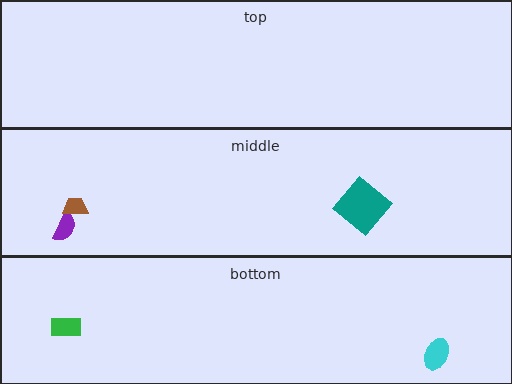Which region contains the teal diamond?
The middle region.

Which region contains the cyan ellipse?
The bottom region.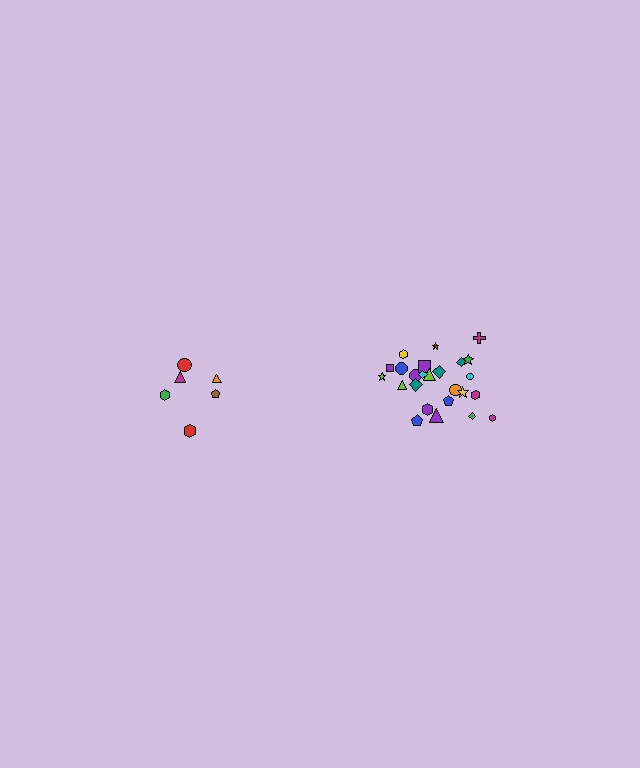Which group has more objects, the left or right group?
The right group.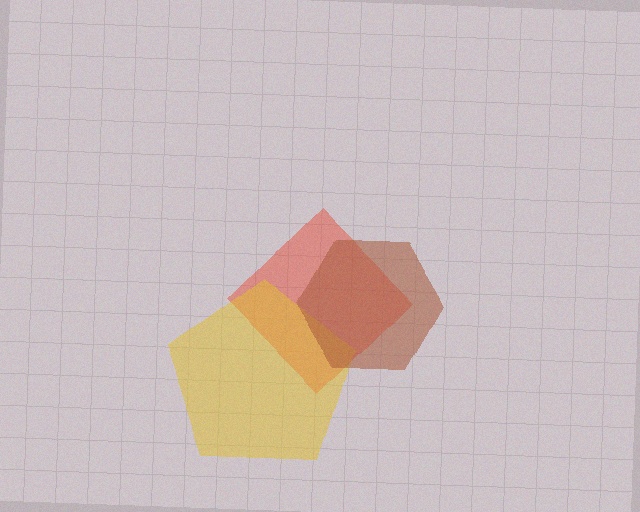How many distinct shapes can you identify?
There are 3 distinct shapes: a red diamond, a yellow pentagon, a brown hexagon.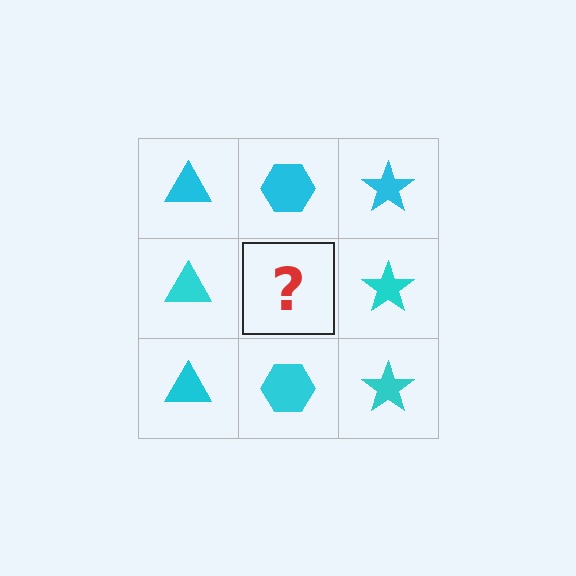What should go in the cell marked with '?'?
The missing cell should contain a cyan hexagon.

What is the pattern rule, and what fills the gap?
The rule is that each column has a consistent shape. The gap should be filled with a cyan hexagon.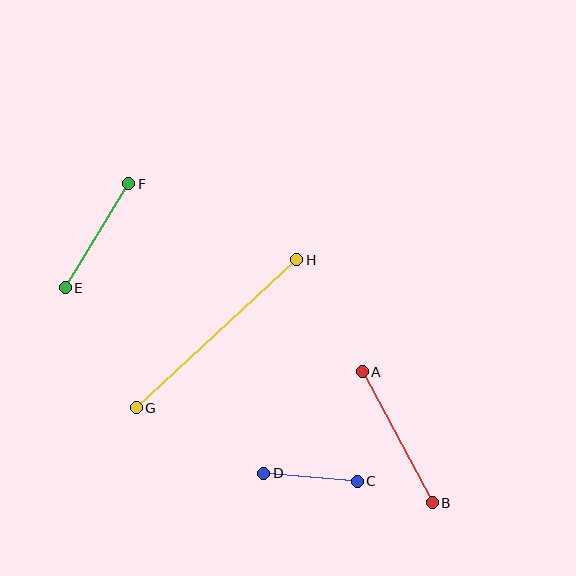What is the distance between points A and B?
The distance is approximately 148 pixels.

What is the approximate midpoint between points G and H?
The midpoint is at approximately (216, 334) pixels.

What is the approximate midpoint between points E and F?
The midpoint is at approximately (97, 236) pixels.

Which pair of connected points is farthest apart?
Points G and H are farthest apart.